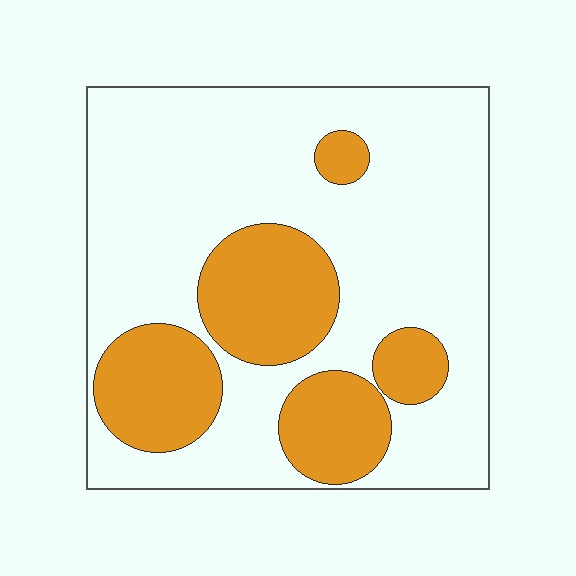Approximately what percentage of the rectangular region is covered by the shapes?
Approximately 30%.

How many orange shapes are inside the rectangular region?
5.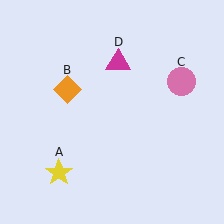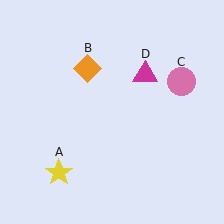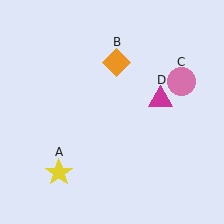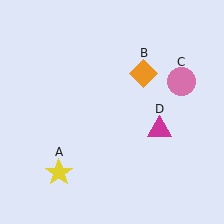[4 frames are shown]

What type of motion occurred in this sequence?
The orange diamond (object B), magenta triangle (object D) rotated clockwise around the center of the scene.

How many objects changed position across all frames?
2 objects changed position: orange diamond (object B), magenta triangle (object D).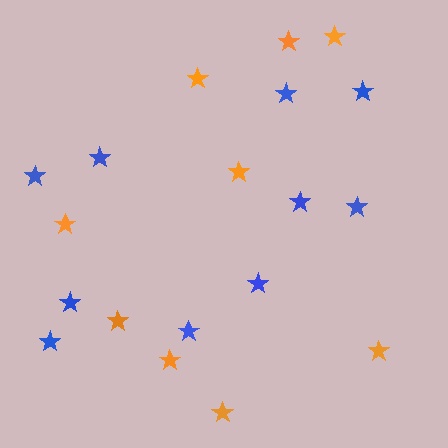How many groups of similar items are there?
There are 2 groups: one group of orange stars (9) and one group of blue stars (10).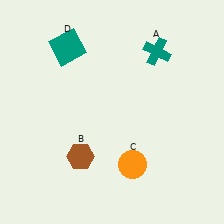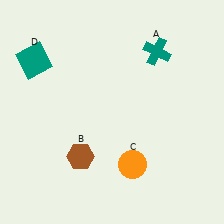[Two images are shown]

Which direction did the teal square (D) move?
The teal square (D) moved left.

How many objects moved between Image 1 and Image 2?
1 object moved between the two images.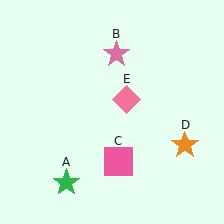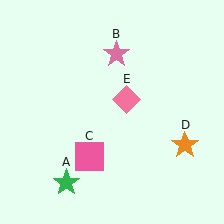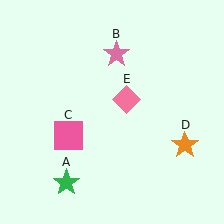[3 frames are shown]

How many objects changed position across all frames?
1 object changed position: pink square (object C).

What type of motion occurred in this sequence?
The pink square (object C) rotated clockwise around the center of the scene.